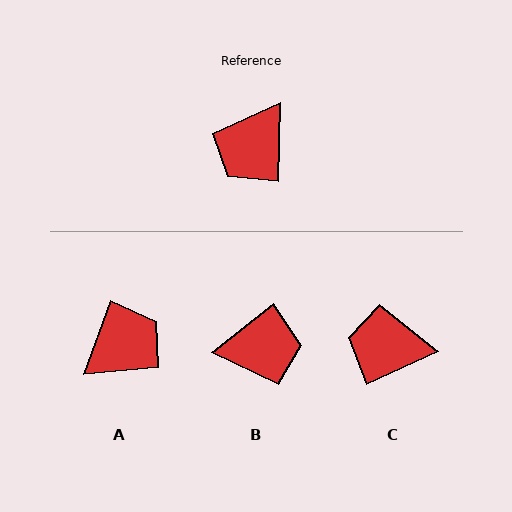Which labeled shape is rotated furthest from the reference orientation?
A, about 161 degrees away.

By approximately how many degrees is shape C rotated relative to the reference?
Approximately 64 degrees clockwise.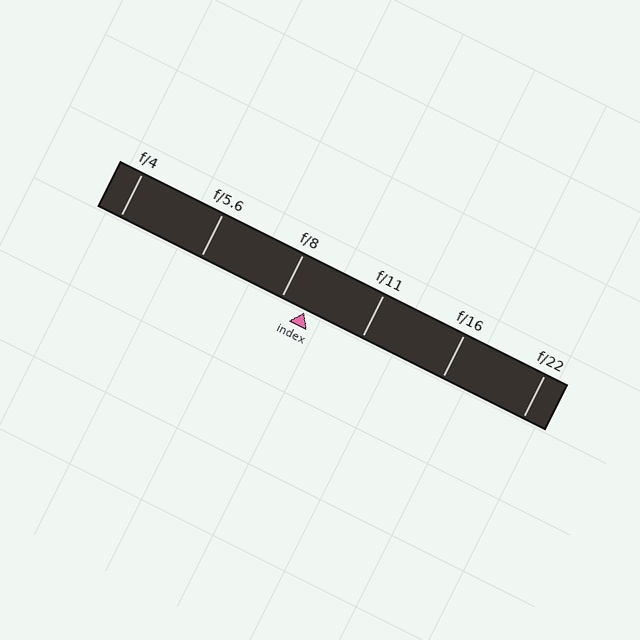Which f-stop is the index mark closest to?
The index mark is closest to f/8.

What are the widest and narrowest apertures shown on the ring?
The widest aperture shown is f/4 and the narrowest is f/22.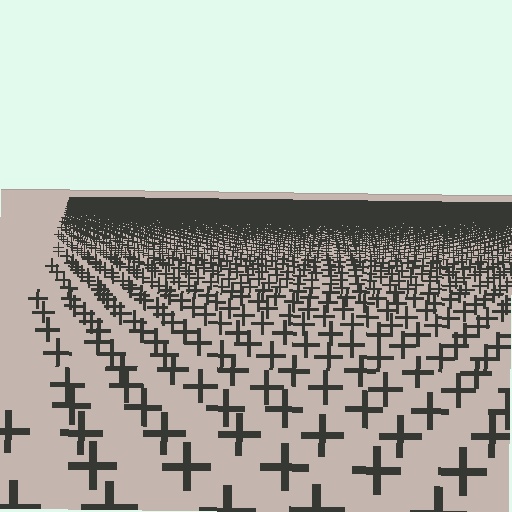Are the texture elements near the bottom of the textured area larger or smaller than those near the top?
Larger. Near the bottom, elements are closer to the viewer and appear at a bigger on-screen size.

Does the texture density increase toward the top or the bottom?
Density increases toward the top.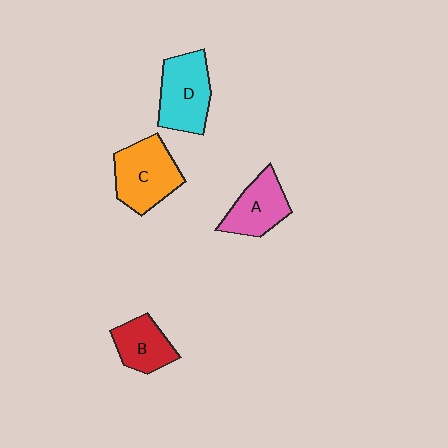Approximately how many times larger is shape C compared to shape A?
Approximately 1.3 times.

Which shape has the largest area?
Shape C (orange).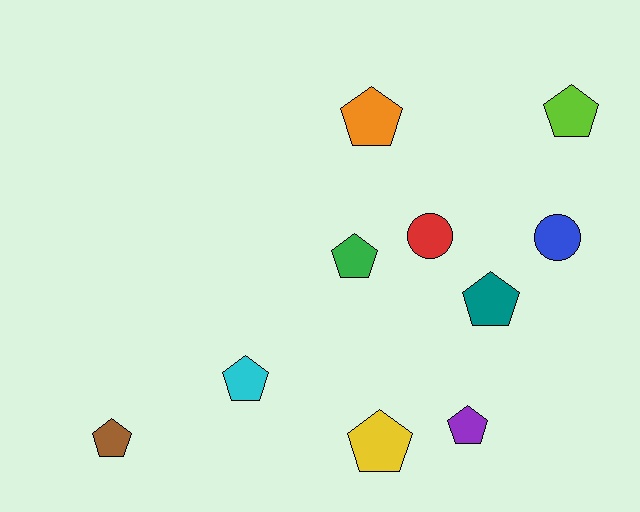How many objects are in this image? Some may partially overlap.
There are 10 objects.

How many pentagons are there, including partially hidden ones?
There are 8 pentagons.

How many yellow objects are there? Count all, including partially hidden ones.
There is 1 yellow object.